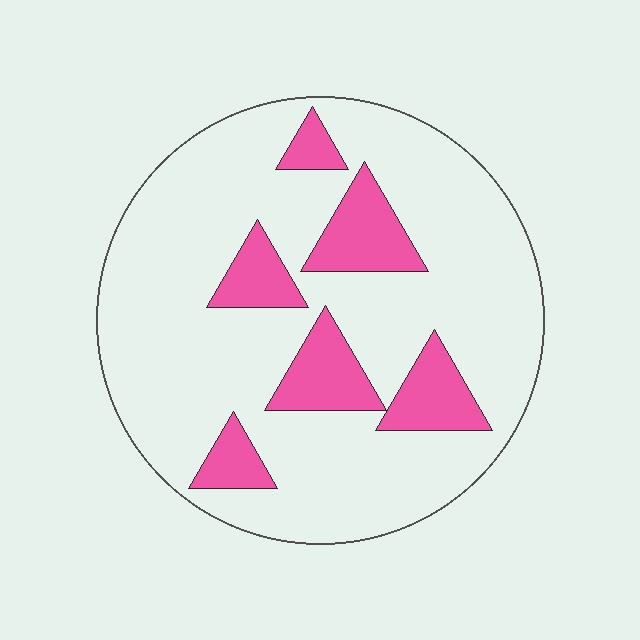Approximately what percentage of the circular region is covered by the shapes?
Approximately 20%.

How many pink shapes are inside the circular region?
6.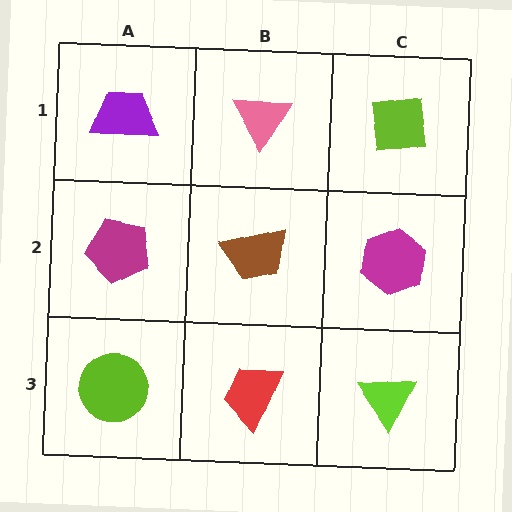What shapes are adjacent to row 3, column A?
A magenta pentagon (row 2, column A), a red trapezoid (row 3, column B).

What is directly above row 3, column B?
A brown trapezoid.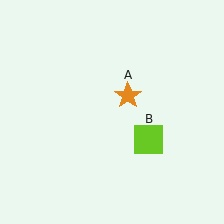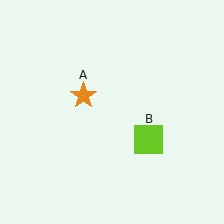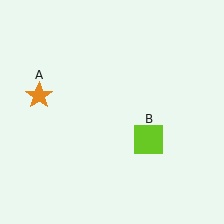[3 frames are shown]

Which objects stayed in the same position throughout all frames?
Lime square (object B) remained stationary.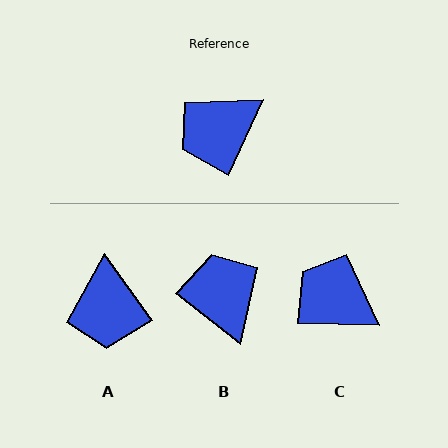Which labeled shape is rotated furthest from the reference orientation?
B, about 104 degrees away.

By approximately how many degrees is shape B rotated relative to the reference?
Approximately 104 degrees clockwise.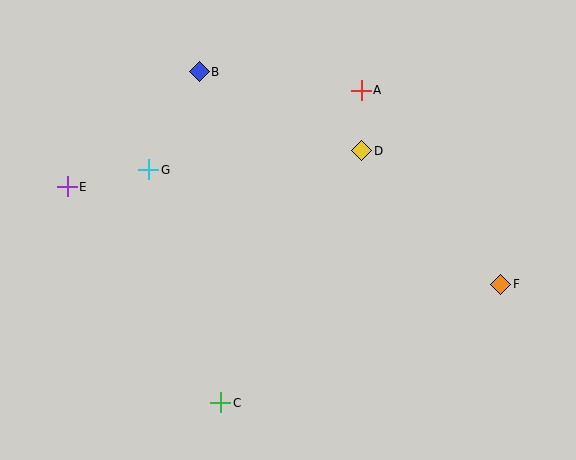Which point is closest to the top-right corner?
Point A is closest to the top-right corner.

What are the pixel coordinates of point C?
Point C is at (221, 403).